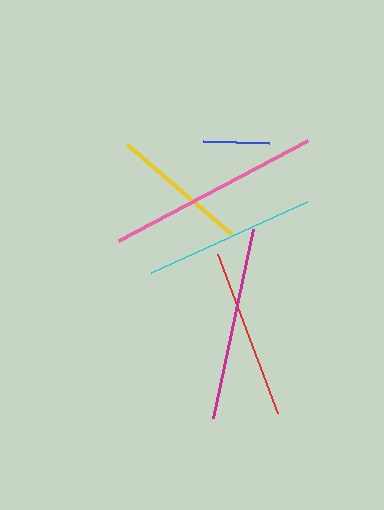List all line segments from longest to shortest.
From longest to shortest: pink, magenta, cyan, red, yellow, blue.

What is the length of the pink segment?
The pink segment is approximately 214 pixels long.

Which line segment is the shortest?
The blue line is the shortest at approximately 66 pixels.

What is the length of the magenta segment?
The magenta segment is approximately 194 pixels long.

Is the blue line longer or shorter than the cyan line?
The cyan line is longer than the blue line.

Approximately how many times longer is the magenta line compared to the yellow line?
The magenta line is approximately 1.4 times the length of the yellow line.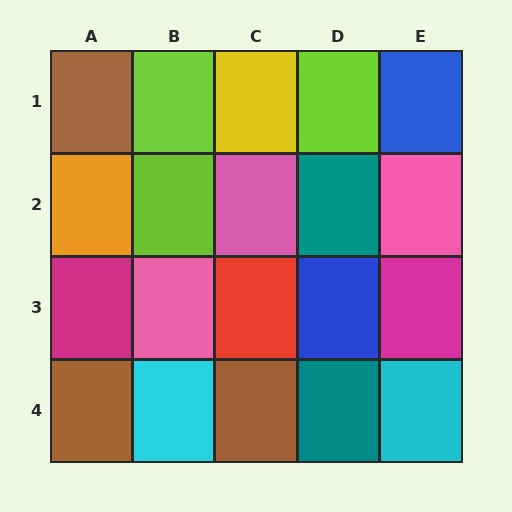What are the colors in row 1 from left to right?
Brown, lime, yellow, lime, blue.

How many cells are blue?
2 cells are blue.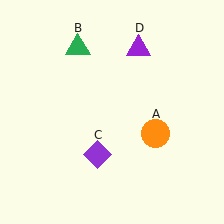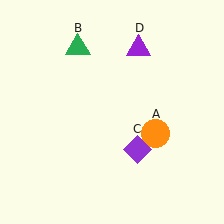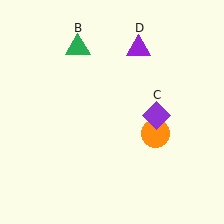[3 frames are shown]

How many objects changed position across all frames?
1 object changed position: purple diamond (object C).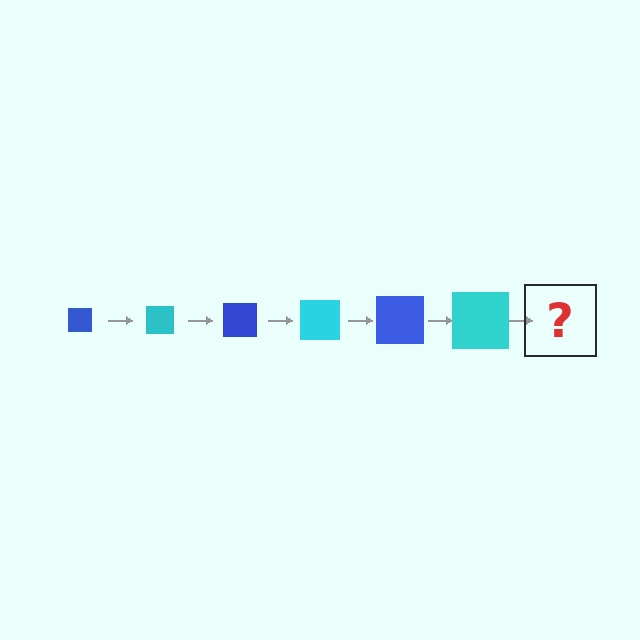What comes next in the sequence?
The next element should be a blue square, larger than the previous one.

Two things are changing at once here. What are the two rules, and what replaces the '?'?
The two rules are that the square grows larger each step and the color cycles through blue and cyan. The '?' should be a blue square, larger than the previous one.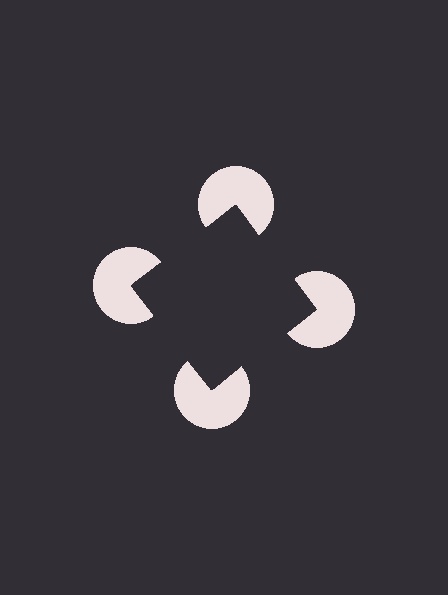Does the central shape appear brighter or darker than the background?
It typically appears slightly darker than the background, even though no actual brightness change is drawn.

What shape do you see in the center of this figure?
An illusory square — its edges are inferred from the aligned wedge cuts in the pac-man discs, not physically drawn.